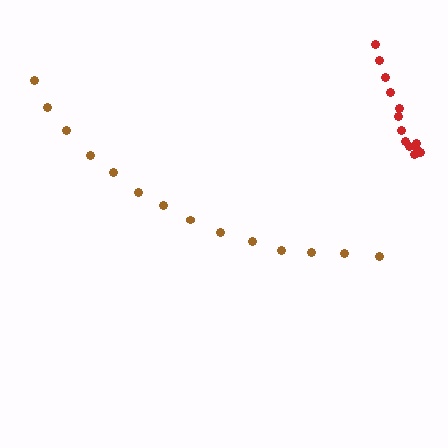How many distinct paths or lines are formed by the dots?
There are 2 distinct paths.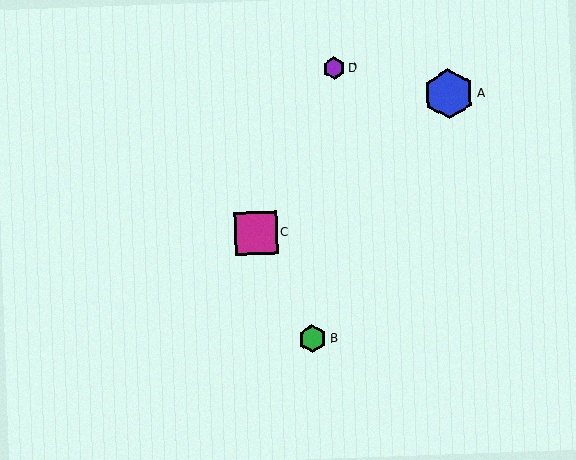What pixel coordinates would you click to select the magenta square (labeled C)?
Click at (256, 233) to select the magenta square C.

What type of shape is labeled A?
Shape A is a blue hexagon.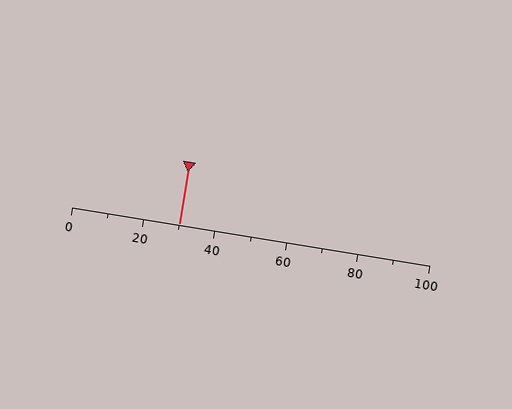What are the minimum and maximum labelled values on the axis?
The axis runs from 0 to 100.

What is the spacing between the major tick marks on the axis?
The major ticks are spaced 20 apart.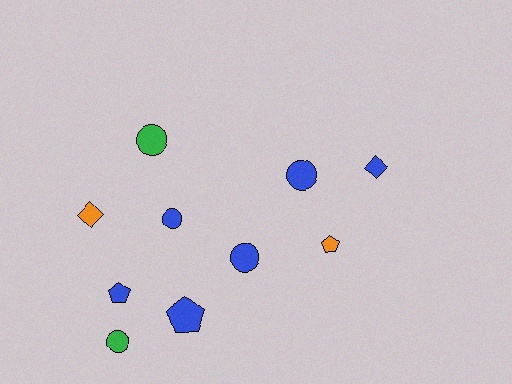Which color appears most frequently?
Blue, with 6 objects.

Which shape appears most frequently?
Circle, with 5 objects.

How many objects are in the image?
There are 10 objects.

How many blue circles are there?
There are 3 blue circles.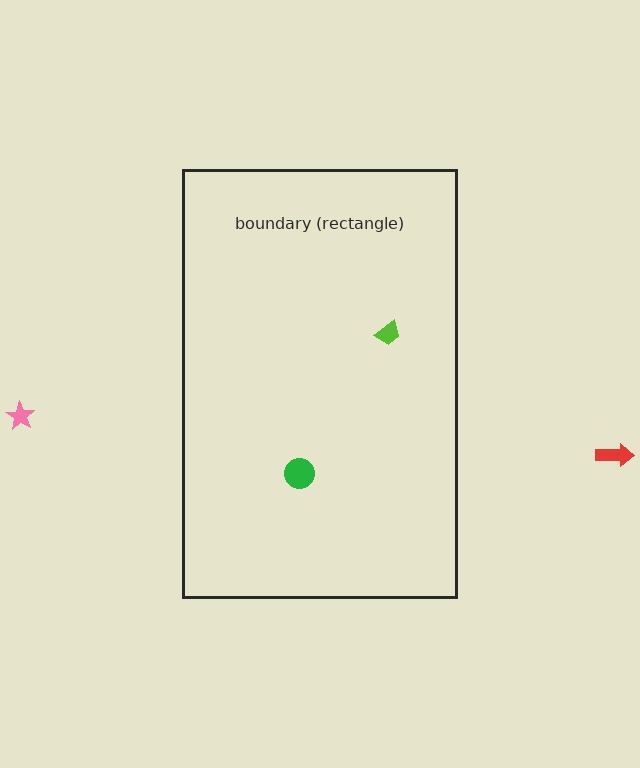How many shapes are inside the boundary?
2 inside, 2 outside.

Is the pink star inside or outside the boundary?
Outside.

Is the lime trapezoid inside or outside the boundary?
Inside.